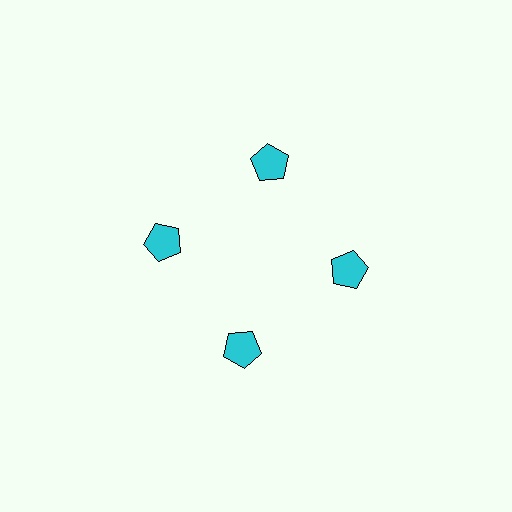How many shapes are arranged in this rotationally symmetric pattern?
There are 4 shapes, arranged in 4 groups of 1.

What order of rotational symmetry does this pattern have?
This pattern has 4-fold rotational symmetry.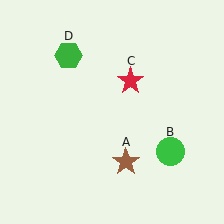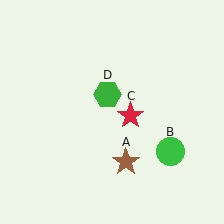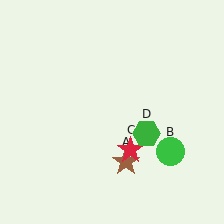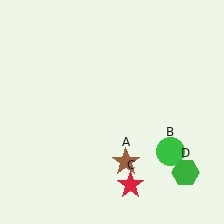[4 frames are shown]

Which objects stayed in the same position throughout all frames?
Brown star (object A) and green circle (object B) remained stationary.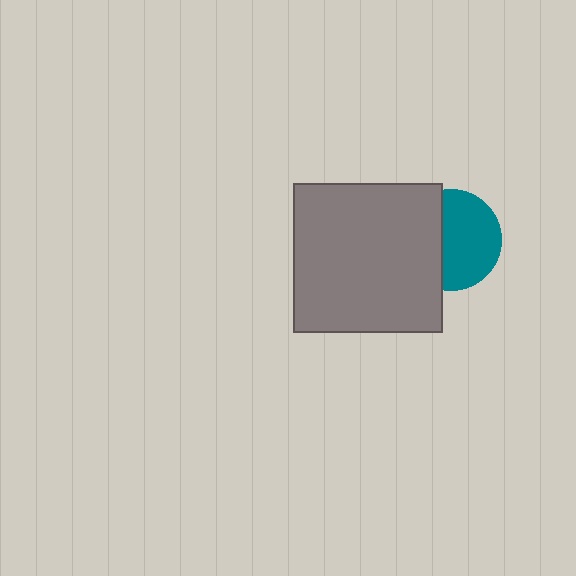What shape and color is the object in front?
The object in front is a gray square.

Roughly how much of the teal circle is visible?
About half of it is visible (roughly 59%).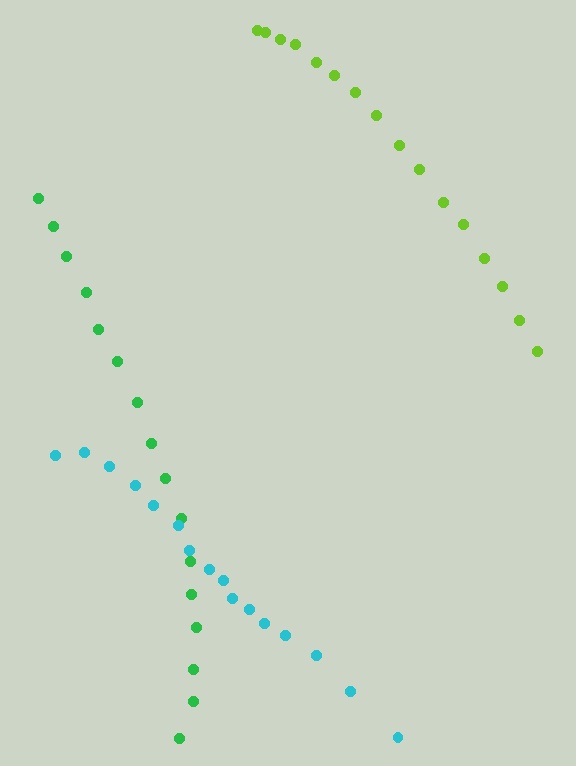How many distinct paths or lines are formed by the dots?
There are 3 distinct paths.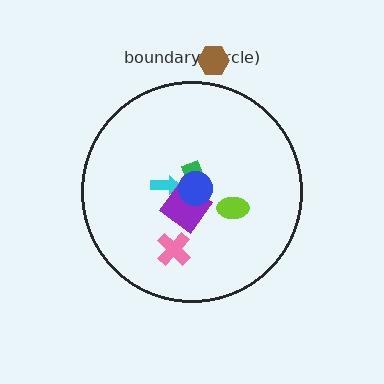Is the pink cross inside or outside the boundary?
Inside.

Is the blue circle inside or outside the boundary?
Inside.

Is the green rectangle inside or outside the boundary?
Inside.